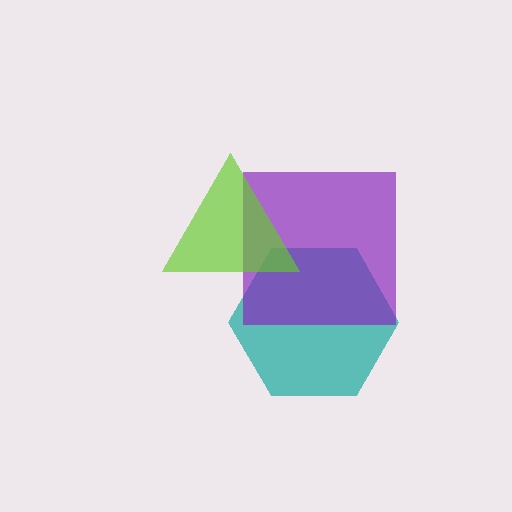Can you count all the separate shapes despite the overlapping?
Yes, there are 3 separate shapes.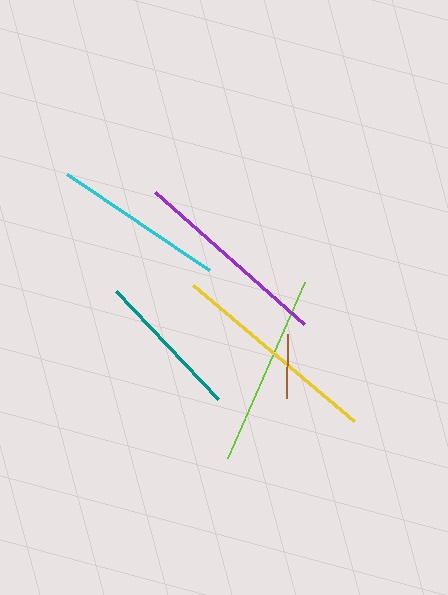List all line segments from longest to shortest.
From longest to shortest: yellow, purple, lime, cyan, teal, brown.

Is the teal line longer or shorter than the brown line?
The teal line is longer than the brown line.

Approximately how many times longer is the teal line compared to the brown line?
The teal line is approximately 2.3 times the length of the brown line.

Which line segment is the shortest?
The brown line is the shortest at approximately 64 pixels.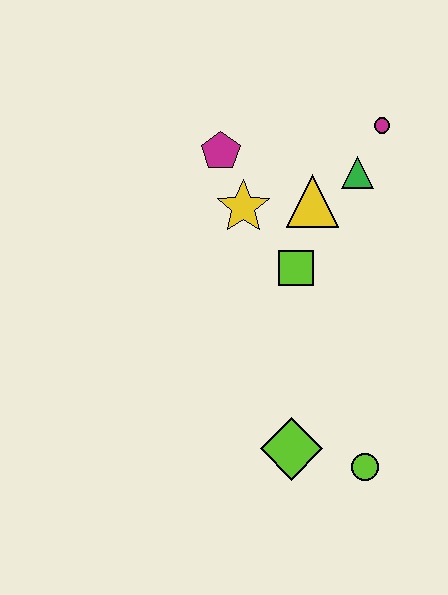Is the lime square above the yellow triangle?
No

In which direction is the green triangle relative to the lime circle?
The green triangle is above the lime circle.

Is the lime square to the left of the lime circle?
Yes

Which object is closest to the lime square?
The yellow triangle is closest to the lime square.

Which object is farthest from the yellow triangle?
The lime circle is farthest from the yellow triangle.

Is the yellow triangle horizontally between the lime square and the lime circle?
Yes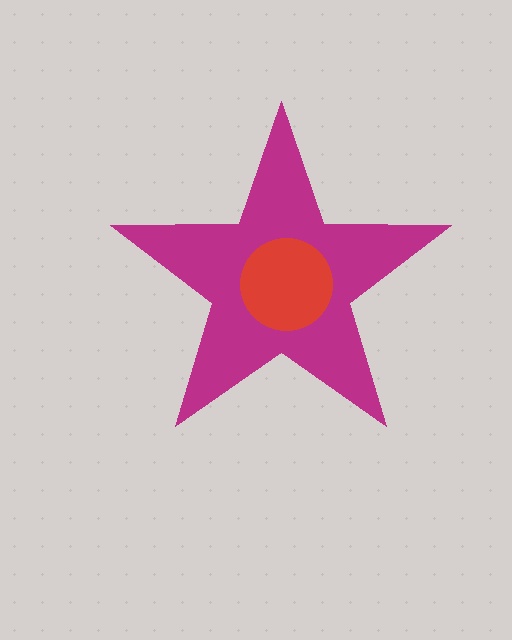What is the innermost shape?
The red circle.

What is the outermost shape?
The magenta star.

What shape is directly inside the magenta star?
The red circle.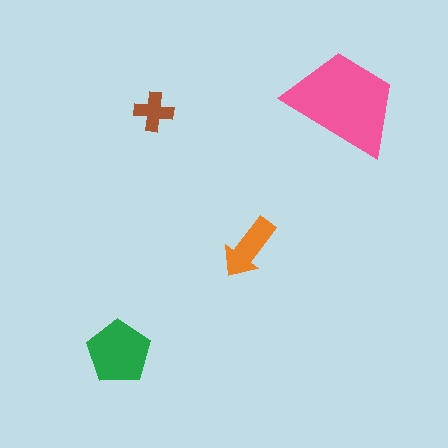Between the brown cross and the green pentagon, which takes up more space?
The green pentagon.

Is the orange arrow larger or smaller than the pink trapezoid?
Smaller.